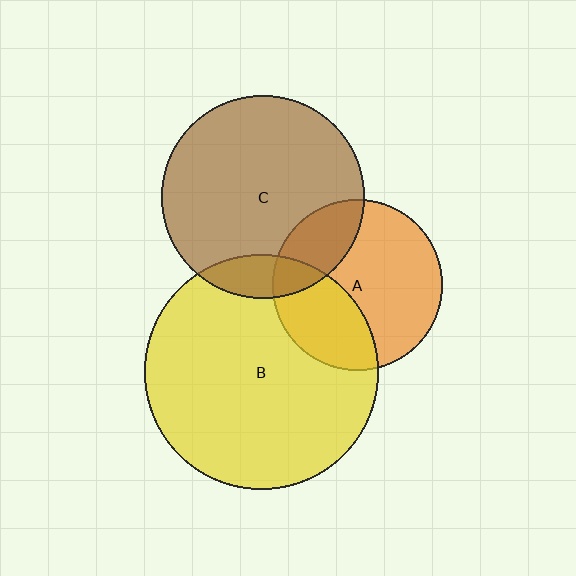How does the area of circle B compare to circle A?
Approximately 1.9 times.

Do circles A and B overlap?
Yes.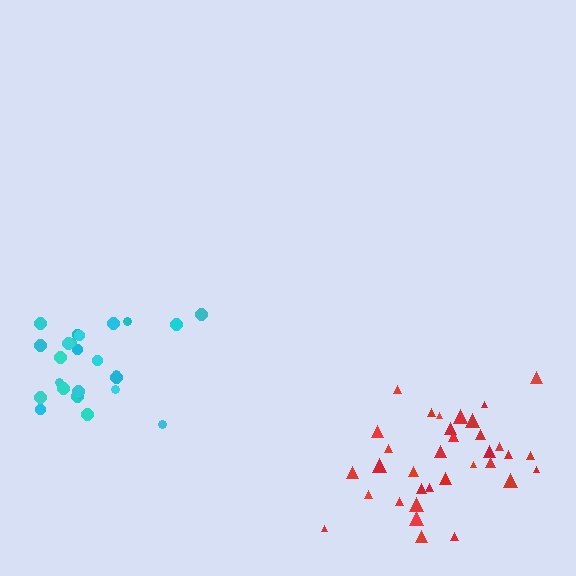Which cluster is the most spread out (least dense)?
Red.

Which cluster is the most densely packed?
Cyan.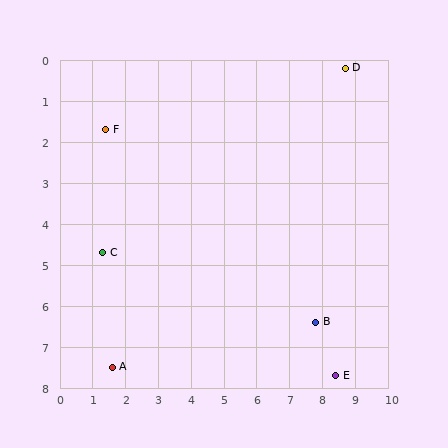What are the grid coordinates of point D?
Point D is at approximately (8.7, 0.2).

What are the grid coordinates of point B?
Point B is at approximately (7.8, 6.4).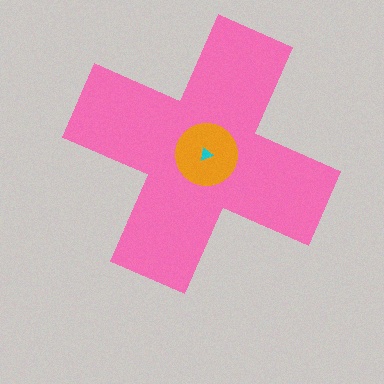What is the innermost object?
The cyan triangle.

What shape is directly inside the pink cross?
The orange circle.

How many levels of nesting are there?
3.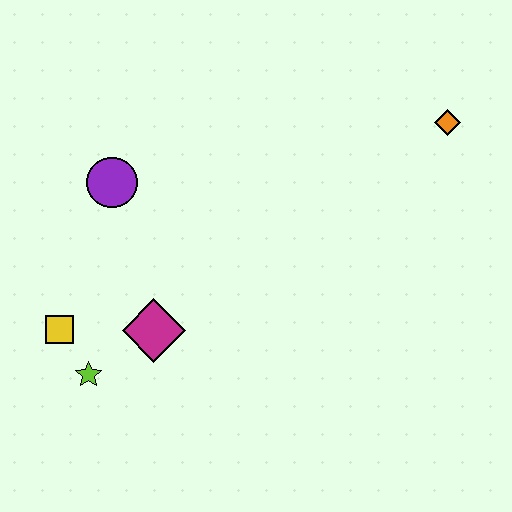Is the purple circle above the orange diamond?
No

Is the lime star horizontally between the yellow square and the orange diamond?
Yes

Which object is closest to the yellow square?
The lime star is closest to the yellow square.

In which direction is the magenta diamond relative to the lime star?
The magenta diamond is to the right of the lime star.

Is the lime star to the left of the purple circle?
Yes